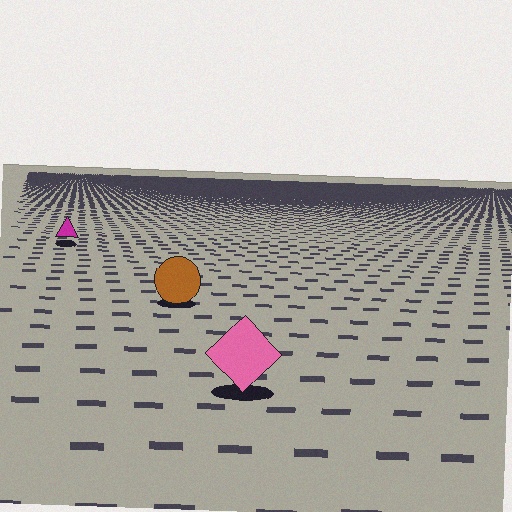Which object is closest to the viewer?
The pink diamond is closest. The texture marks near it are larger and more spread out.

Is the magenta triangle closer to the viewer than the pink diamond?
No. The pink diamond is closer — you can tell from the texture gradient: the ground texture is coarser near it.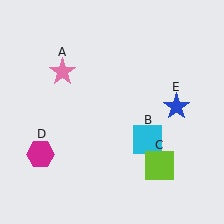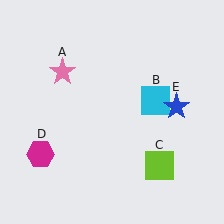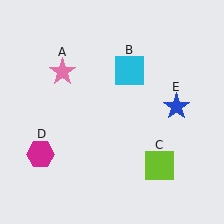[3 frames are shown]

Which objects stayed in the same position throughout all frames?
Pink star (object A) and lime square (object C) and magenta hexagon (object D) and blue star (object E) remained stationary.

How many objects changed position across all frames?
1 object changed position: cyan square (object B).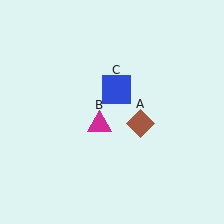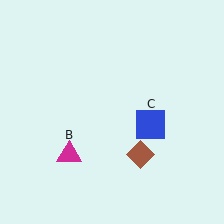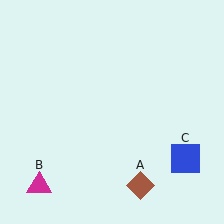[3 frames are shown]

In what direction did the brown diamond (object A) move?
The brown diamond (object A) moved down.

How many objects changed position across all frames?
3 objects changed position: brown diamond (object A), magenta triangle (object B), blue square (object C).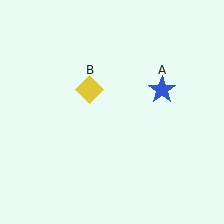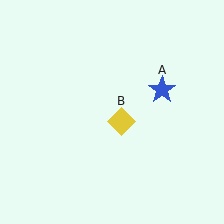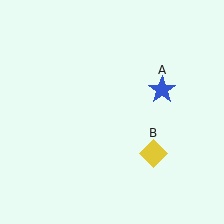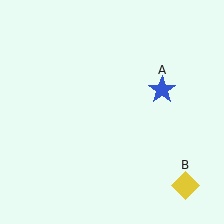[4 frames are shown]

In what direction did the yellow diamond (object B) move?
The yellow diamond (object B) moved down and to the right.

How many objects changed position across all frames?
1 object changed position: yellow diamond (object B).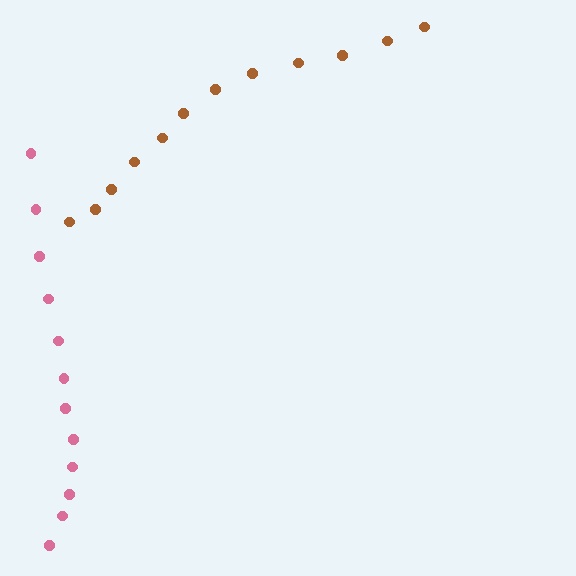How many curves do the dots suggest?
There are 2 distinct paths.